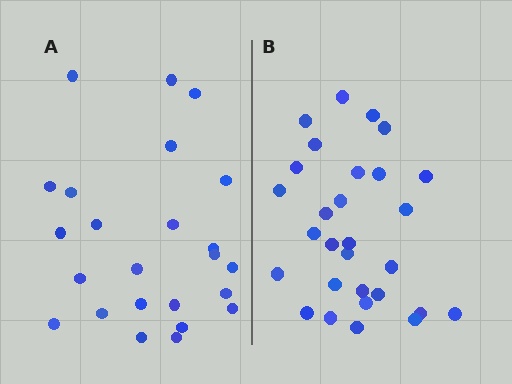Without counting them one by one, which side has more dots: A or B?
Region B (the right region) has more dots.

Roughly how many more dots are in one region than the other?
Region B has about 5 more dots than region A.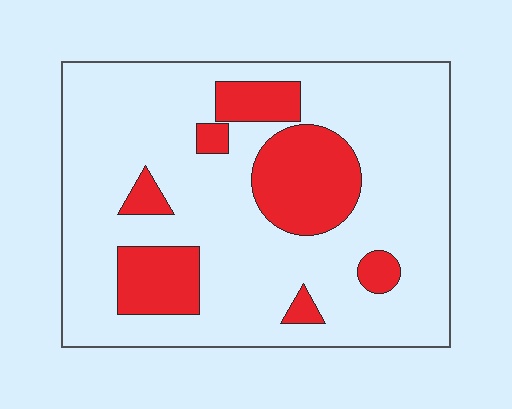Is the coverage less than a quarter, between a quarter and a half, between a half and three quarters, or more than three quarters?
Less than a quarter.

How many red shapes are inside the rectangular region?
7.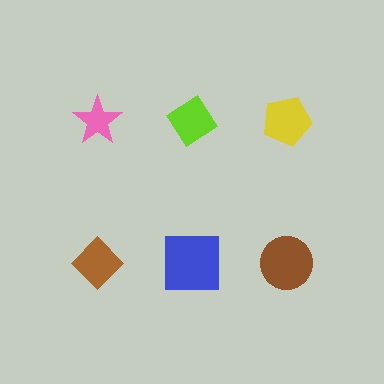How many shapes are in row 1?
3 shapes.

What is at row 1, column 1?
A pink star.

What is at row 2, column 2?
A blue square.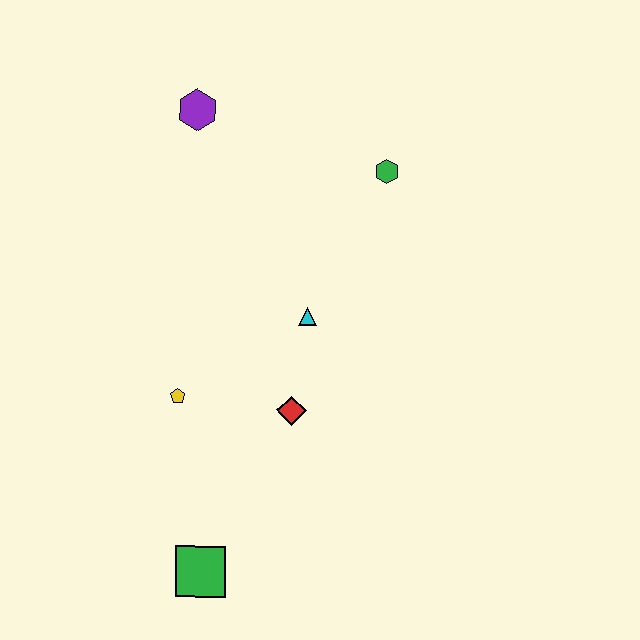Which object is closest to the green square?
The yellow pentagon is closest to the green square.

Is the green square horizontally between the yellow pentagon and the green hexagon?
Yes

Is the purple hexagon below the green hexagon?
No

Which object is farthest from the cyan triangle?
The green square is farthest from the cyan triangle.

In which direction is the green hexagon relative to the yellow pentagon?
The green hexagon is above the yellow pentagon.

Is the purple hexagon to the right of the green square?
No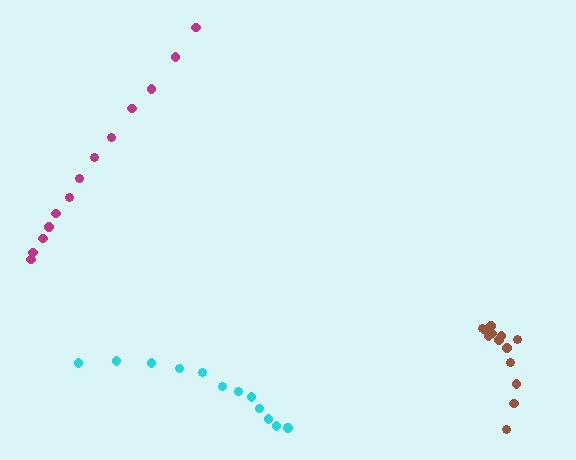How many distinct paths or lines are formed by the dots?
There are 3 distinct paths.